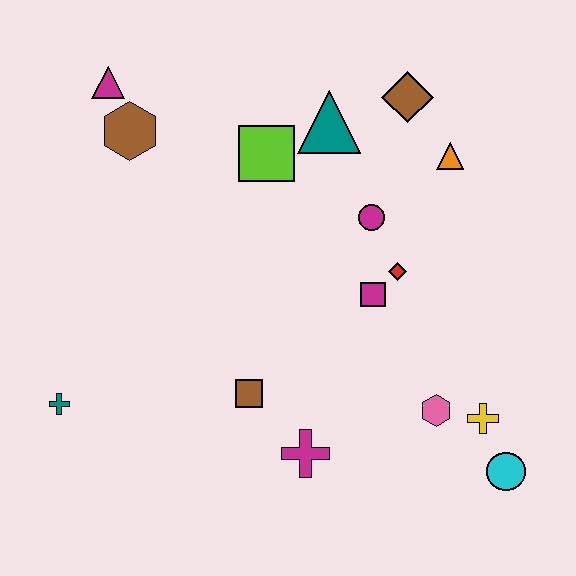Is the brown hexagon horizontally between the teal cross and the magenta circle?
Yes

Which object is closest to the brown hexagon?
The magenta triangle is closest to the brown hexagon.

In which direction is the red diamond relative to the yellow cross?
The red diamond is above the yellow cross.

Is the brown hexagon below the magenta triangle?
Yes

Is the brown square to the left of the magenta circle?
Yes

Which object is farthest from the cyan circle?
The magenta triangle is farthest from the cyan circle.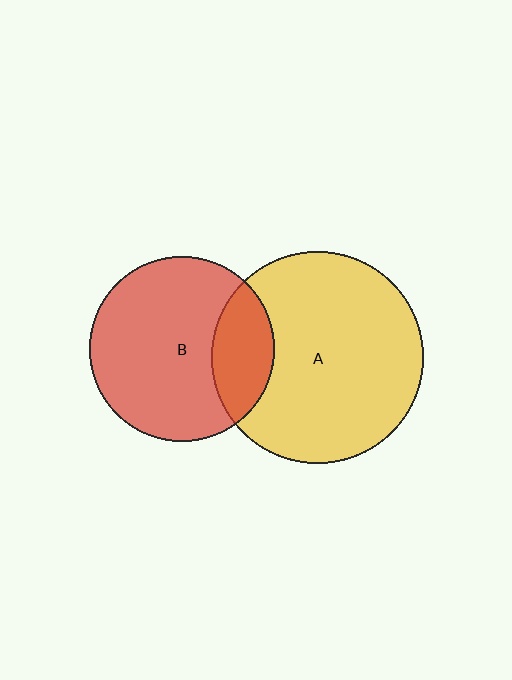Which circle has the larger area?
Circle A (yellow).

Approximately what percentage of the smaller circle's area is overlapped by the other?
Approximately 25%.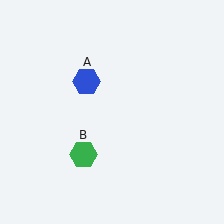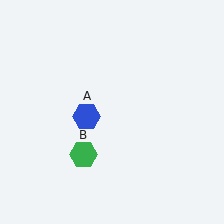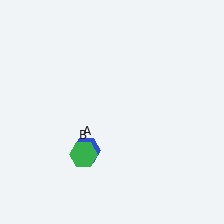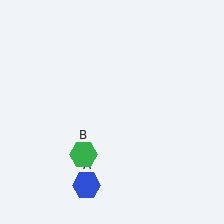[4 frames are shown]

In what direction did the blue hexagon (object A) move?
The blue hexagon (object A) moved down.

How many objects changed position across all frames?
1 object changed position: blue hexagon (object A).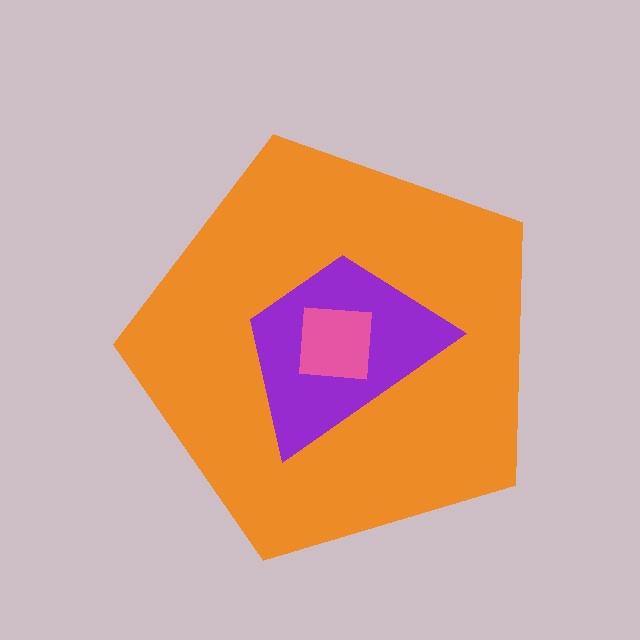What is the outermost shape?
The orange pentagon.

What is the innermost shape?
The pink square.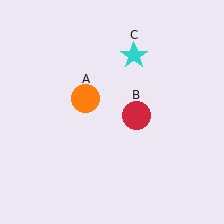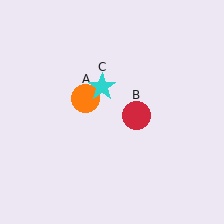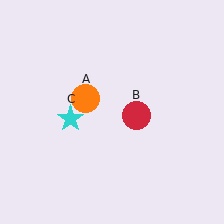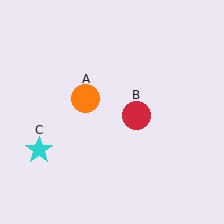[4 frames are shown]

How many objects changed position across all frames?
1 object changed position: cyan star (object C).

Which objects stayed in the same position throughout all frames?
Orange circle (object A) and red circle (object B) remained stationary.